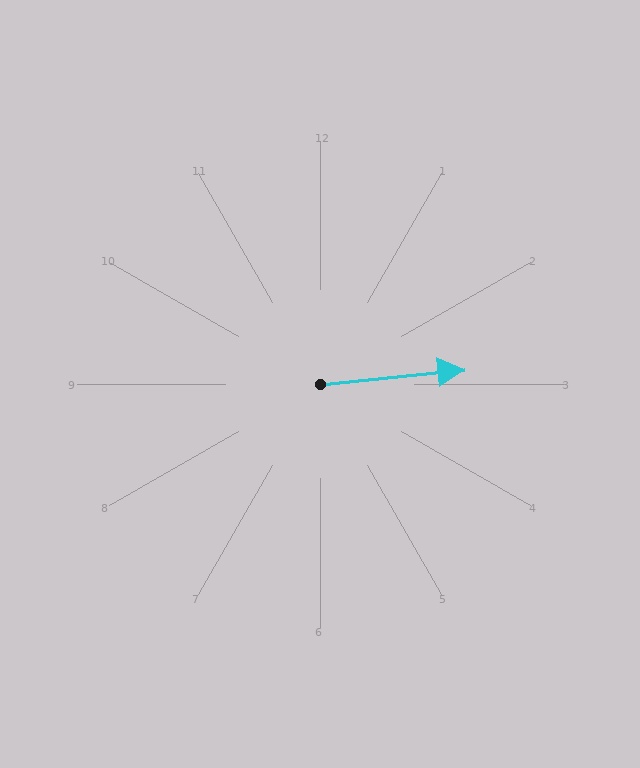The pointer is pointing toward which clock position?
Roughly 3 o'clock.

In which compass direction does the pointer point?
East.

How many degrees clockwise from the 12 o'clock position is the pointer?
Approximately 84 degrees.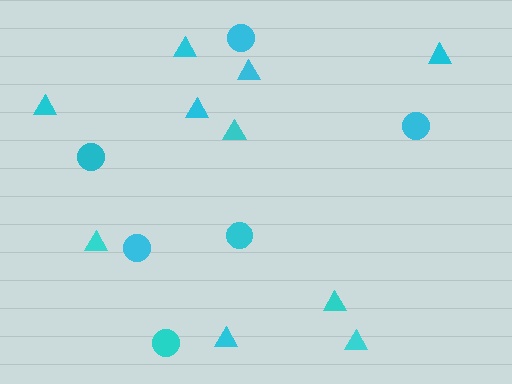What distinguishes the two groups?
There are 2 groups: one group of circles (6) and one group of triangles (10).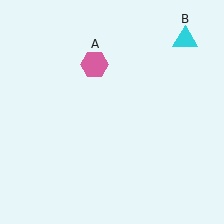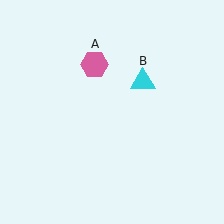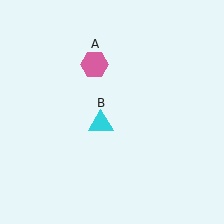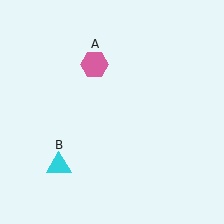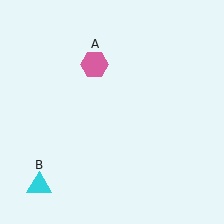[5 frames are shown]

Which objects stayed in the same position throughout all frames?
Pink hexagon (object A) remained stationary.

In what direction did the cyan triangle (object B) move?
The cyan triangle (object B) moved down and to the left.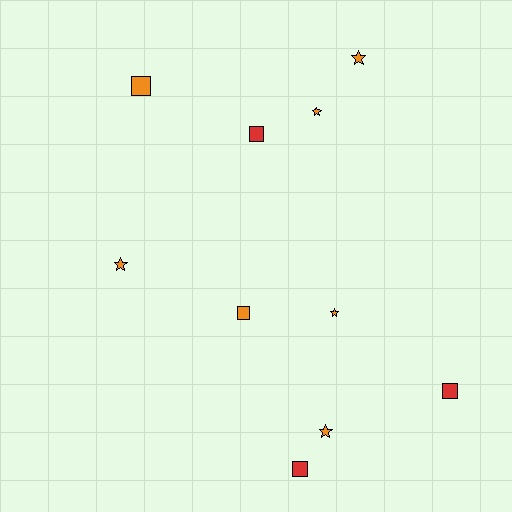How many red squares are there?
There are 3 red squares.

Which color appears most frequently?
Orange, with 7 objects.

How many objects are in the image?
There are 10 objects.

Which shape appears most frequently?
Square, with 5 objects.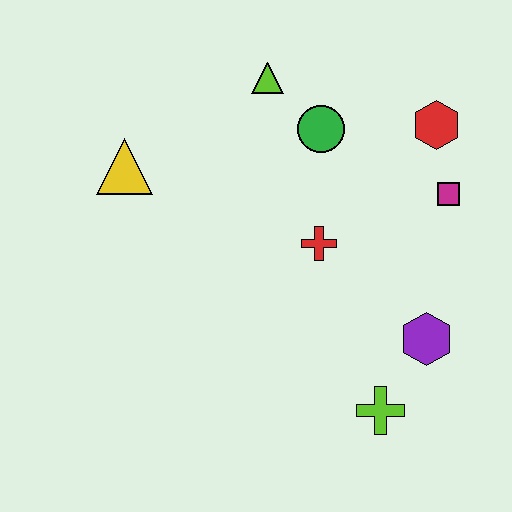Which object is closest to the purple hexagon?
The lime cross is closest to the purple hexagon.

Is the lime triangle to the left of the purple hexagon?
Yes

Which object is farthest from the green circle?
The lime cross is farthest from the green circle.